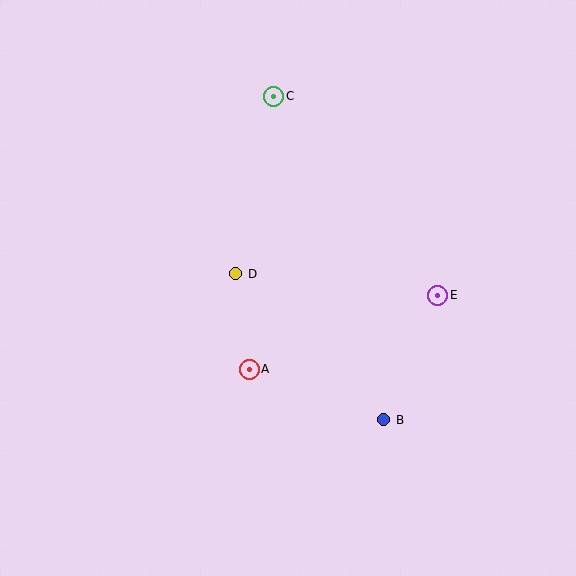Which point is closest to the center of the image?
Point D at (236, 274) is closest to the center.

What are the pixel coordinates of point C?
Point C is at (274, 96).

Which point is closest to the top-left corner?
Point C is closest to the top-left corner.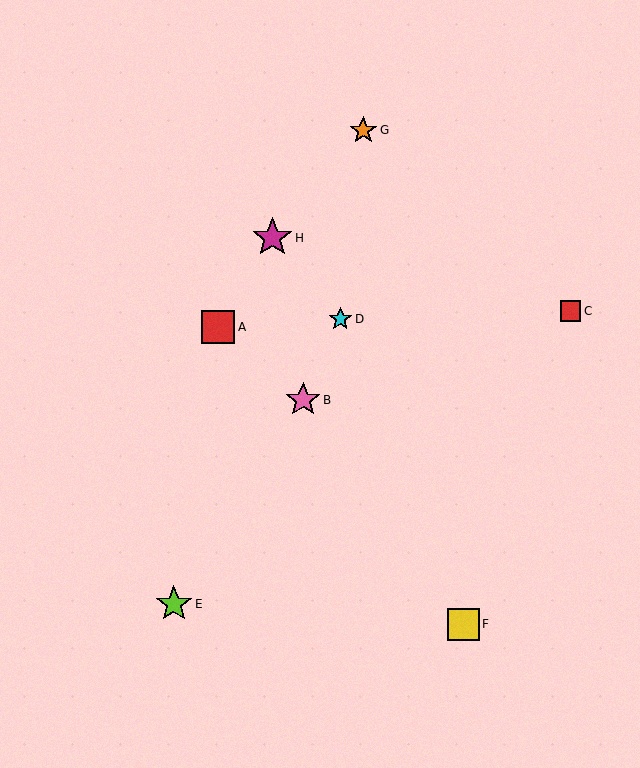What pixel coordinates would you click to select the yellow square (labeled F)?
Click at (463, 624) to select the yellow square F.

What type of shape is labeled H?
Shape H is a magenta star.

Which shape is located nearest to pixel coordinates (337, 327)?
The cyan star (labeled D) at (340, 319) is nearest to that location.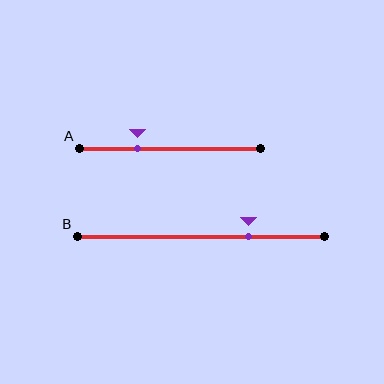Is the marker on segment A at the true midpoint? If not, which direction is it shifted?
No, the marker on segment A is shifted to the left by about 18% of the segment length.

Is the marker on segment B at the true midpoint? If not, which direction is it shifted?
No, the marker on segment B is shifted to the right by about 19% of the segment length.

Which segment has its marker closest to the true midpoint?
Segment A has its marker closest to the true midpoint.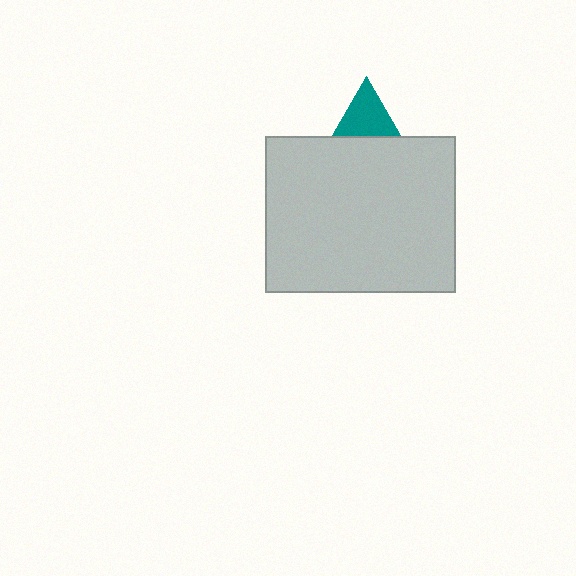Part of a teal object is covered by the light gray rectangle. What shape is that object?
It is a triangle.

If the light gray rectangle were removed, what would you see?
You would see the complete teal triangle.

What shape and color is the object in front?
The object in front is a light gray rectangle.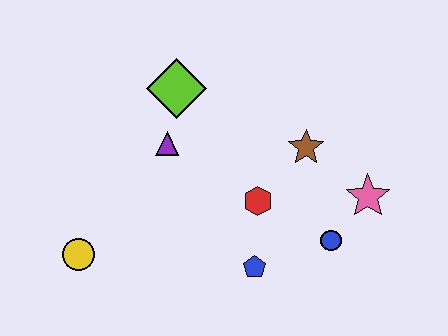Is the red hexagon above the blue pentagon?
Yes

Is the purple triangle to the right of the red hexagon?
No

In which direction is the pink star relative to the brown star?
The pink star is to the right of the brown star.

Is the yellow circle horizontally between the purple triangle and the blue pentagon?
No